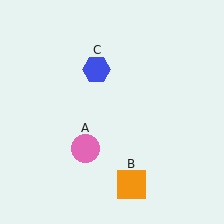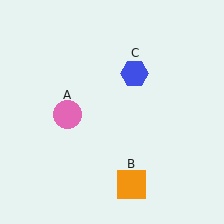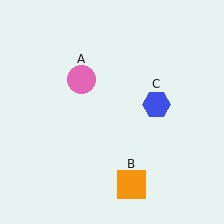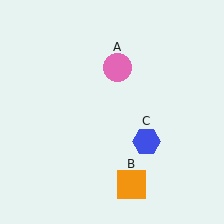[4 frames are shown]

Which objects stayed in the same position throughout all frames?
Orange square (object B) remained stationary.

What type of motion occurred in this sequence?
The pink circle (object A), blue hexagon (object C) rotated clockwise around the center of the scene.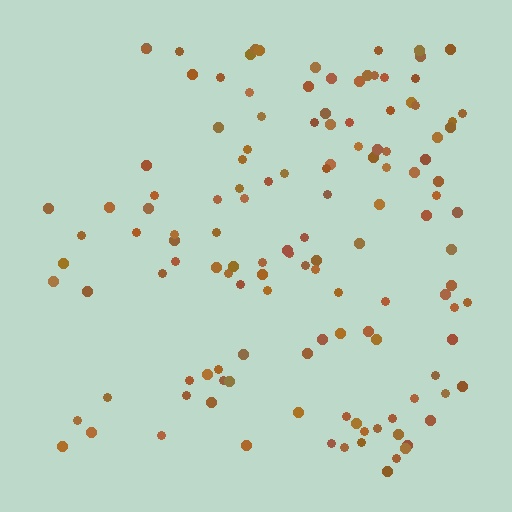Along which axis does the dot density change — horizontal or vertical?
Horizontal.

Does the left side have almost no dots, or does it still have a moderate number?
Still a moderate number, just noticeably fewer than the right.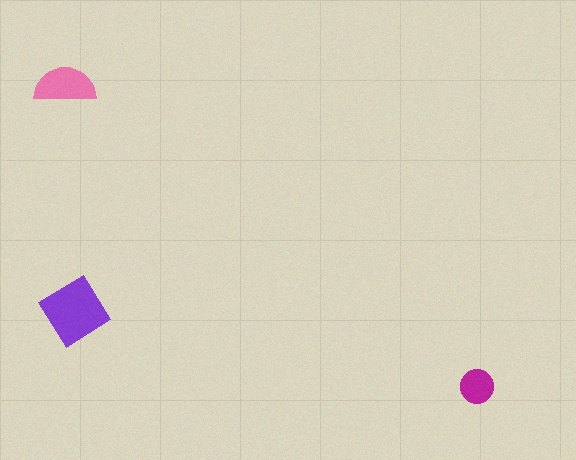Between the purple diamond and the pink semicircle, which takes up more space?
The purple diamond.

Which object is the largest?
The purple diamond.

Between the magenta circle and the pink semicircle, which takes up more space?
The pink semicircle.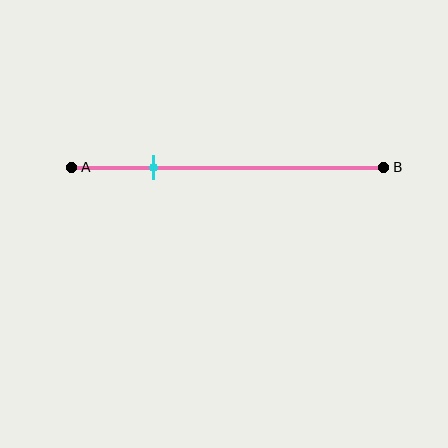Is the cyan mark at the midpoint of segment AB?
No, the mark is at about 25% from A, not at the 50% midpoint.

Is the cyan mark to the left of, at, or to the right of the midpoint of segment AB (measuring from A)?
The cyan mark is to the left of the midpoint of segment AB.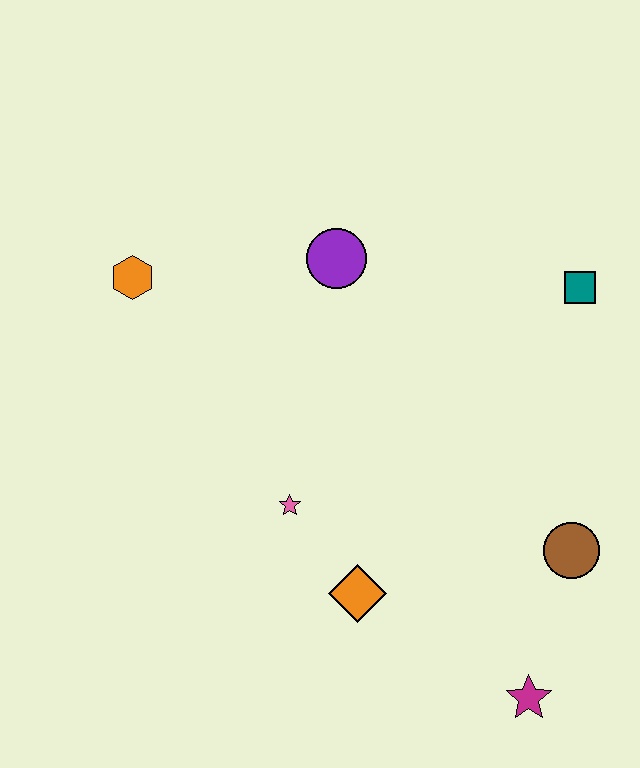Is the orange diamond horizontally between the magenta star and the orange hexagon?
Yes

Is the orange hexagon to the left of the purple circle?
Yes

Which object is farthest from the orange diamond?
The orange hexagon is farthest from the orange diamond.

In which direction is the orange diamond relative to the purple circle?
The orange diamond is below the purple circle.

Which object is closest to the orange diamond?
The pink star is closest to the orange diamond.